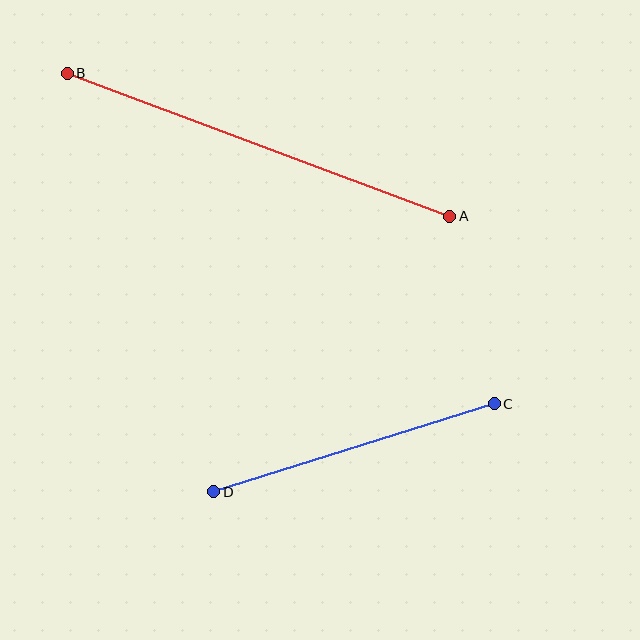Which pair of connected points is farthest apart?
Points A and B are farthest apart.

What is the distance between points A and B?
The distance is approximately 409 pixels.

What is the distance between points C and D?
The distance is approximately 294 pixels.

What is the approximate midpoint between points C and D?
The midpoint is at approximately (354, 448) pixels.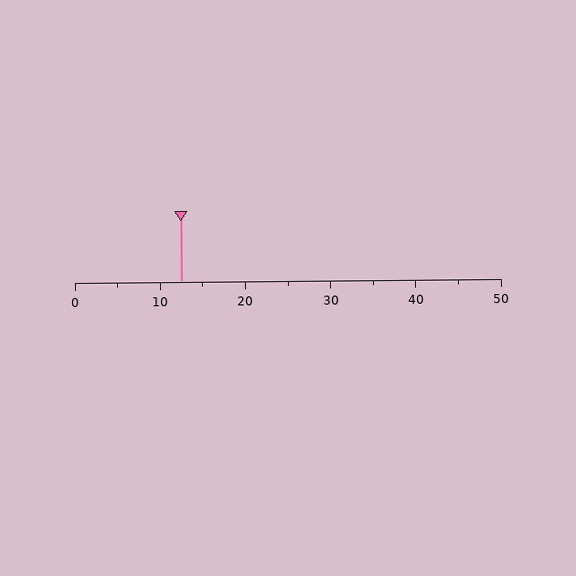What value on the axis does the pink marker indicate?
The marker indicates approximately 12.5.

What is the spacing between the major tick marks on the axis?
The major ticks are spaced 10 apart.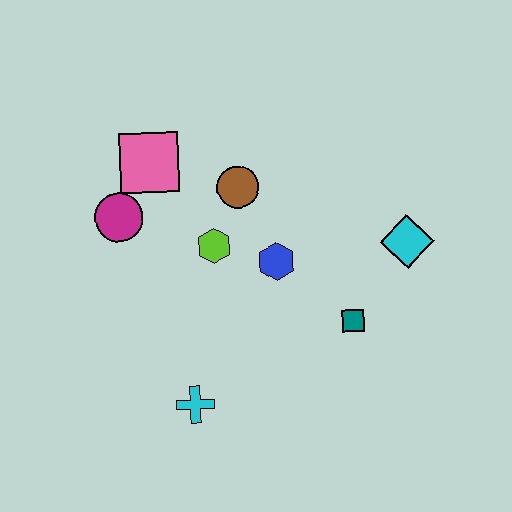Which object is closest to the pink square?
The magenta circle is closest to the pink square.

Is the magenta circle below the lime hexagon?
No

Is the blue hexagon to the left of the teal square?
Yes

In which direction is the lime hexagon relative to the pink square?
The lime hexagon is below the pink square.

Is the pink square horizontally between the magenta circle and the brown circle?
Yes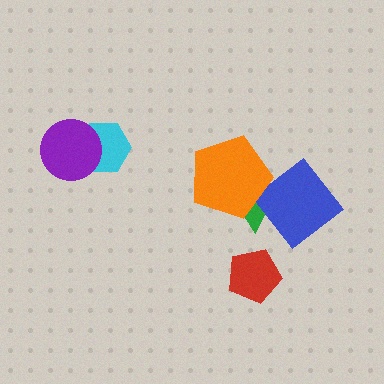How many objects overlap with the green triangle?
2 objects overlap with the green triangle.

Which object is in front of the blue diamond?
The orange pentagon is in front of the blue diamond.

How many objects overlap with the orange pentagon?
2 objects overlap with the orange pentagon.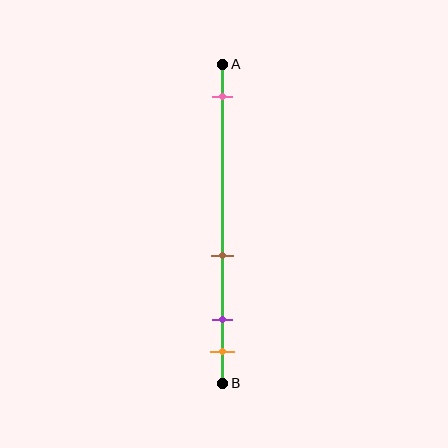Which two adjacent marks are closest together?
The purple and orange marks are the closest adjacent pair.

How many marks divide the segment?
There are 4 marks dividing the segment.